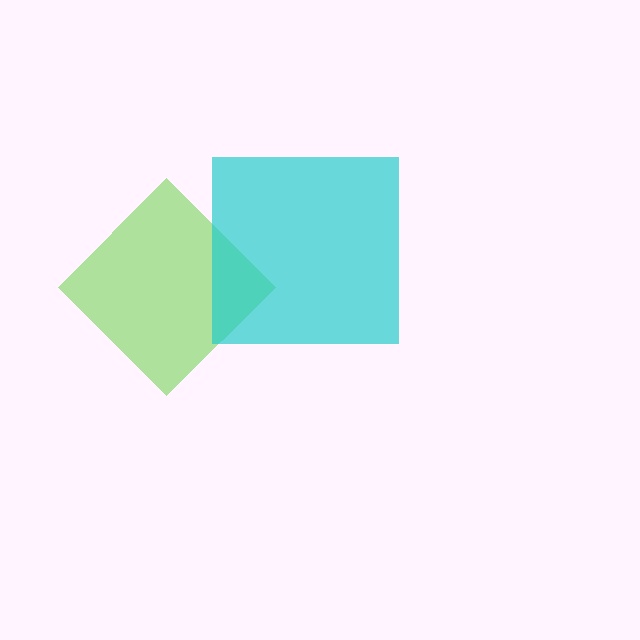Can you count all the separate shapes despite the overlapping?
Yes, there are 2 separate shapes.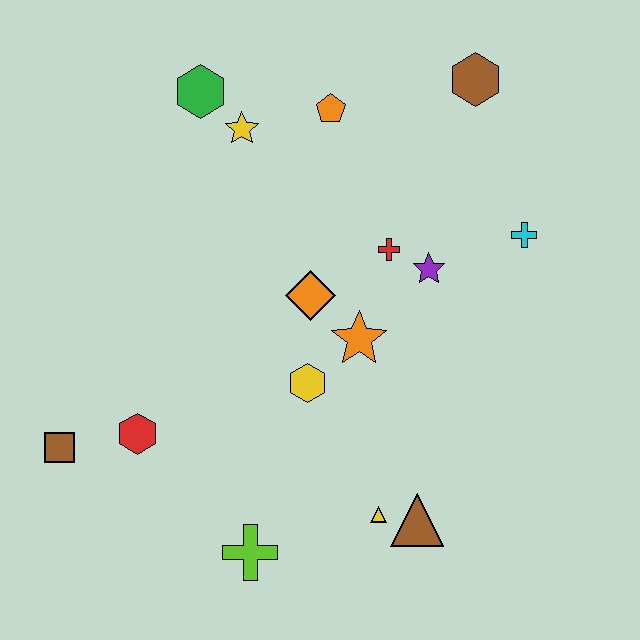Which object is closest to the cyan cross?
The purple star is closest to the cyan cross.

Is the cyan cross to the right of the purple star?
Yes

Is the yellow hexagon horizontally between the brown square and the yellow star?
No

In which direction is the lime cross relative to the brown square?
The lime cross is to the right of the brown square.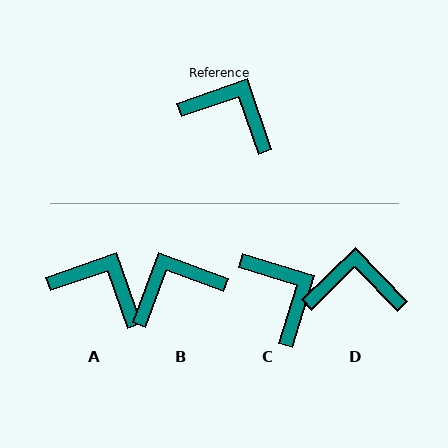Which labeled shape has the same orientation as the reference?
A.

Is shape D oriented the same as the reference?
No, it is off by about 25 degrees.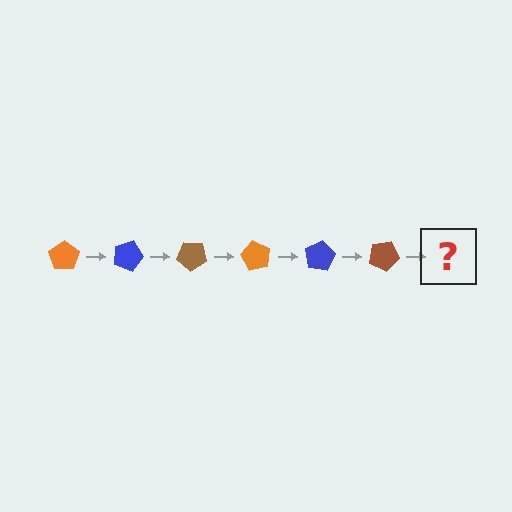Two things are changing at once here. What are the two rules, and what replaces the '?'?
The two rules are that it rotates 20 degrees each step and the color cycles through orange, blue, and brown. The '?' should be an orange pentagon, rotated 120 degrees from the start.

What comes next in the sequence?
The next element should be an orange pentagon, rotated 120 degrees from the start.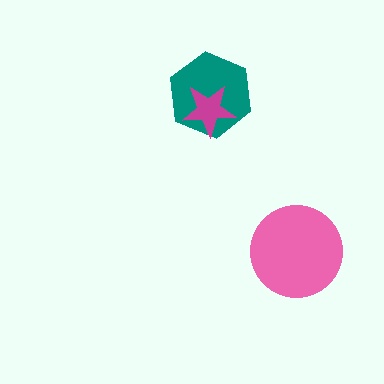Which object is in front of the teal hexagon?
The magenta star is in front of the teal hexagon.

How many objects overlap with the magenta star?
1 object overlaps with the magenta star.